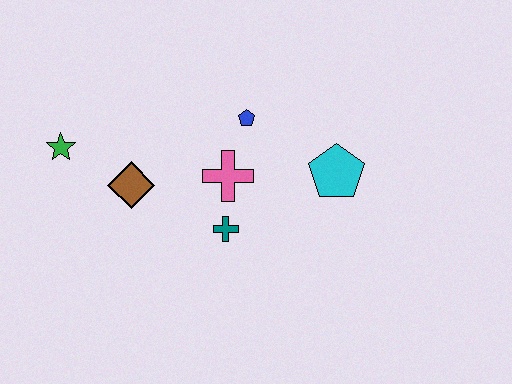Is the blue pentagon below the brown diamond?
No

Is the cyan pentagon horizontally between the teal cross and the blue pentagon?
No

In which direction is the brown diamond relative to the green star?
The brown diamond is to the right of the green star.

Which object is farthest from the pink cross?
The green star is farthest from the pink cross.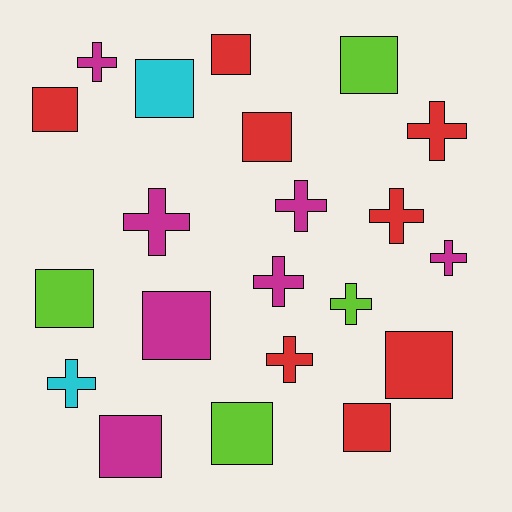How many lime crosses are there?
There is 1 lime cross.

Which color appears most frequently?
Red, with 8 objects.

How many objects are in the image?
There are 21 objects.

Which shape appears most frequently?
Square, with 11 objects.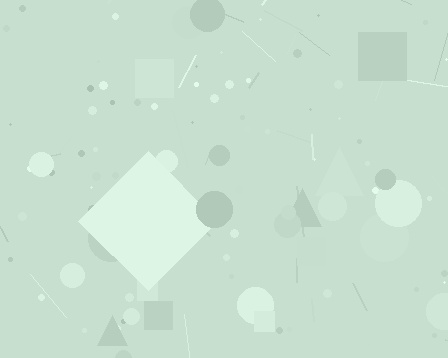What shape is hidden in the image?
A diamond is hidden in the image.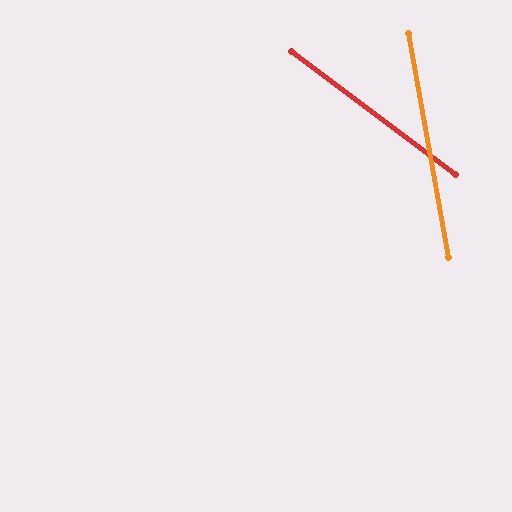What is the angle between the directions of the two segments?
Approximately 43 degrees.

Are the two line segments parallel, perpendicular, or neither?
Neither parallel nor perpendicular — they differ by about 43°.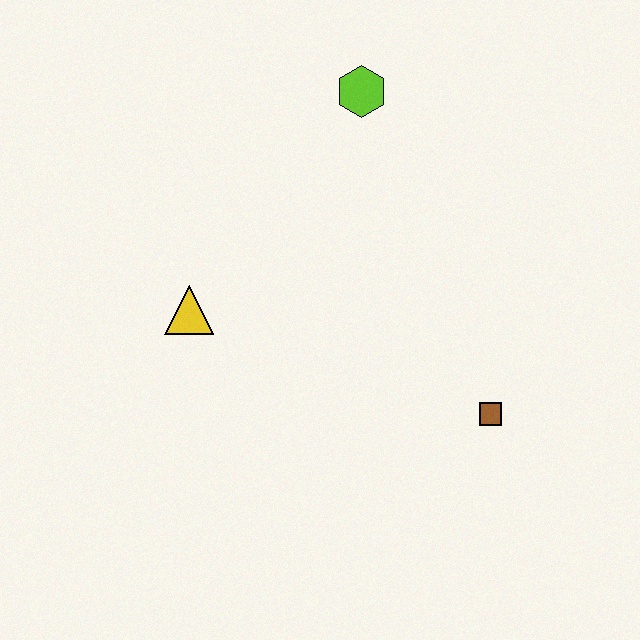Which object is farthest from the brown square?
The lime hexagon is farthest from the brown square.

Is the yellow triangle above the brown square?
Yes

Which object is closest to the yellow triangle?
The lime hexagon is closest to the yellow triangle.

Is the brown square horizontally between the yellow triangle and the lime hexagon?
No